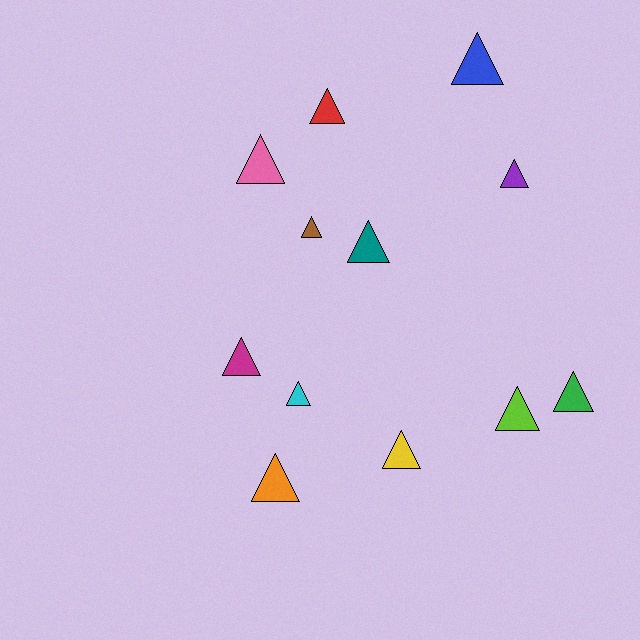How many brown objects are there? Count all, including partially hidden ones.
There is 1 brown object.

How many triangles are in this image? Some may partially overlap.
There are 12 triangles.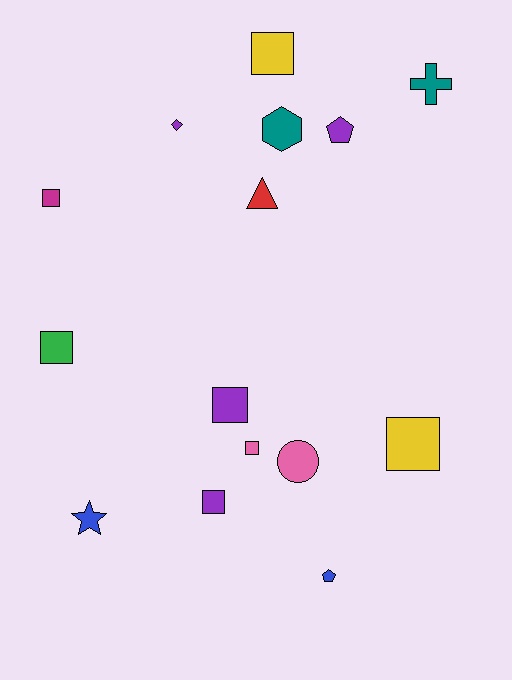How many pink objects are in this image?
There are 2 pink objects.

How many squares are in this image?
There are 7 squares.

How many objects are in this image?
There are 15 objects.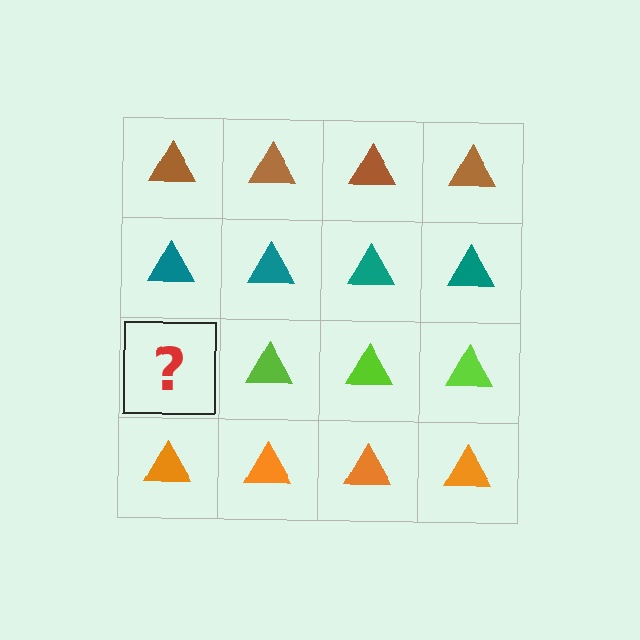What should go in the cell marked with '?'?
The missing cell should contain a lime triangle.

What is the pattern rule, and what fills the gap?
The rule is that each row has a consistent color. The gap should be filled with a lime triangle.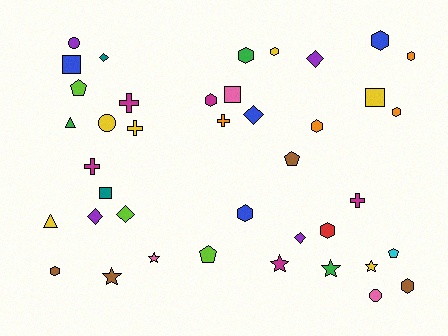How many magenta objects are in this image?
There are 5 magenta objects.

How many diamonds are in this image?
There are 6 diamonds.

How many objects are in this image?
There are 40 objects.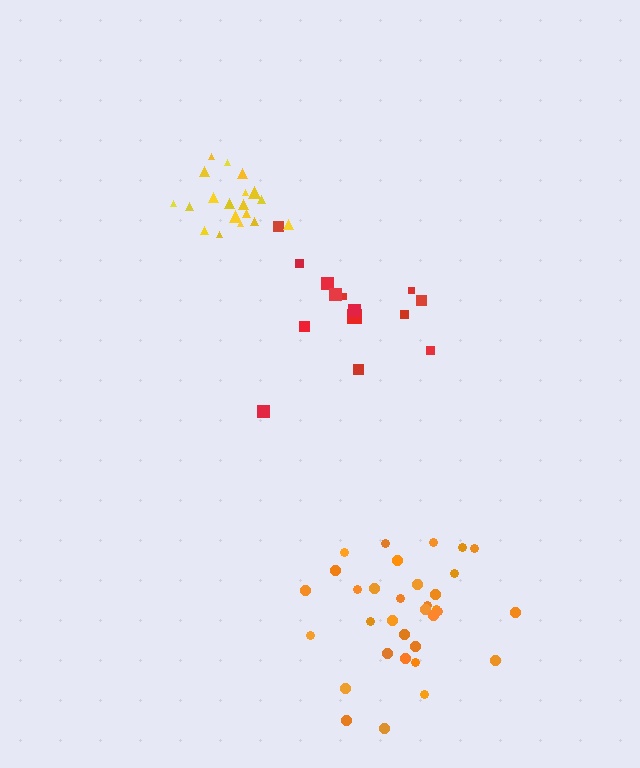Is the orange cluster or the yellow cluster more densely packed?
Yellow.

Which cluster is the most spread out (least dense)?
Red.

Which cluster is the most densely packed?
Yellow.